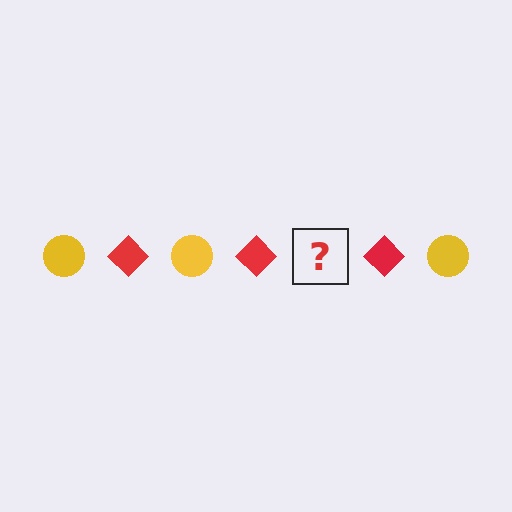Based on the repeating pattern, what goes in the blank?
The blank should be a yellow circle.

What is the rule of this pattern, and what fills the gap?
The rule is that the pattern alternates between yellow circle and red diamond. The gap should be filled with a yellow circle.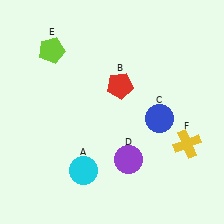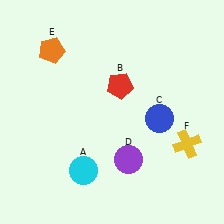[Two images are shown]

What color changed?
The pentagon (E) changed from lime in Image 1 to orange in Image 2.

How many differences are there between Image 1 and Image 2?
There is 1 difference between the two images.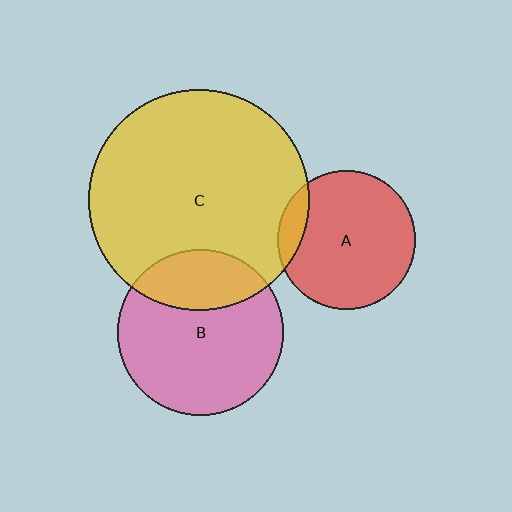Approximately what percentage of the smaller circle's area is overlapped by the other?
Approximately 25%.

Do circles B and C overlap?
Yes.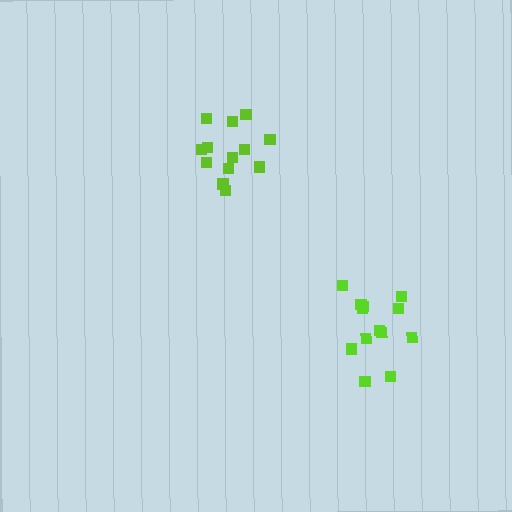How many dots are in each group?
Group 1: 13 dots, Group 2: 13 dots (26 total).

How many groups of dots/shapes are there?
There are 2 groups.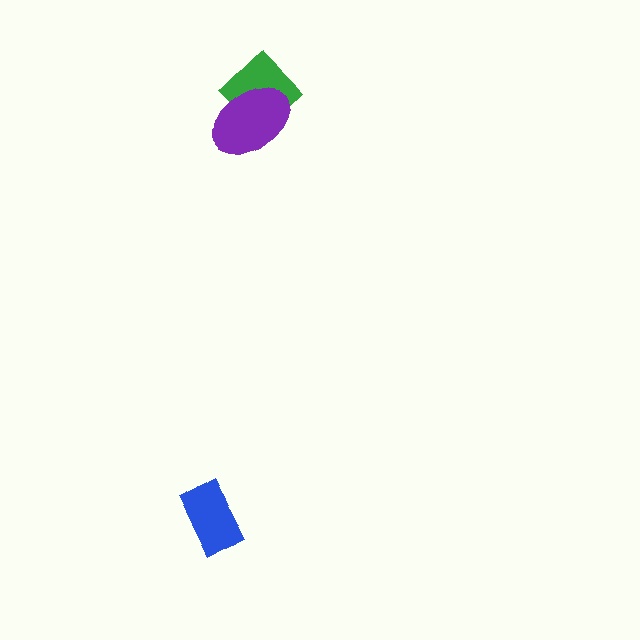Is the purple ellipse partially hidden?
No, no other shape covers it.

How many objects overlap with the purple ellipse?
1 object overlaps with the purple ellipse.